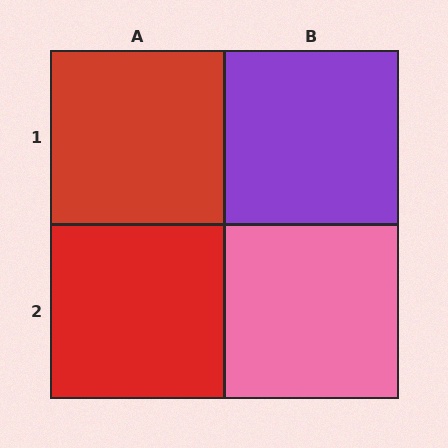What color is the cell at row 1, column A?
Red.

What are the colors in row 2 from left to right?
Red, pink.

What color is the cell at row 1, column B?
Purple.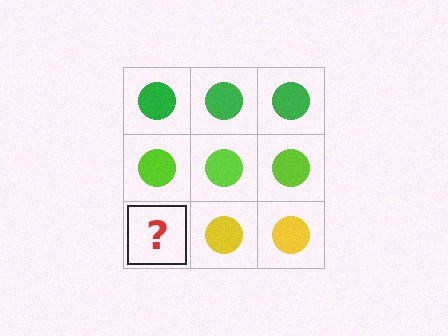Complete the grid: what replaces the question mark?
The question mark should be replaced with a yellow circle.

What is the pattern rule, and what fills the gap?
The rule is that each row has a consistent color. The gap should be filled with a yellow circle.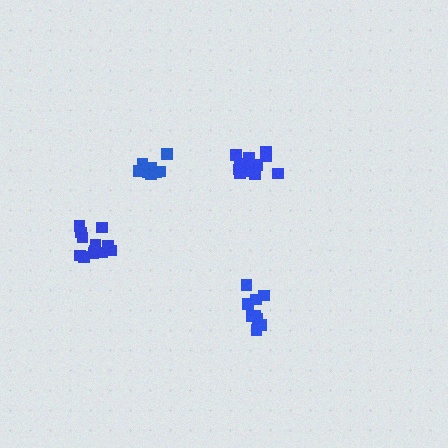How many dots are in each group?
Group 1: 12 dots, Group 2: 12 dots, Group 3: 8 dots, Group 4: 9 dots (41 total).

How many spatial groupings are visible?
There are 4 spatial groupings.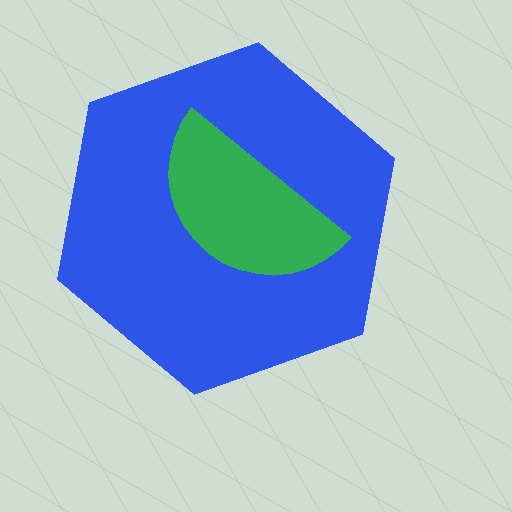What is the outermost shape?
The blue hexagon.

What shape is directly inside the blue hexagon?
The green semicircle.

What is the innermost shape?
The green semicircle.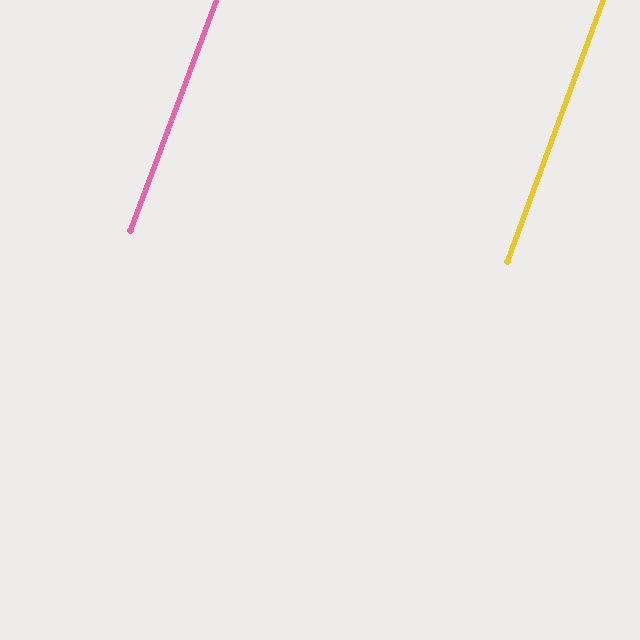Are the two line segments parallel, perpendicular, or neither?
Parallel — their directions differ by only 0.3°.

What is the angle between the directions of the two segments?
Approximately 0 degrees.